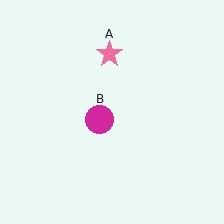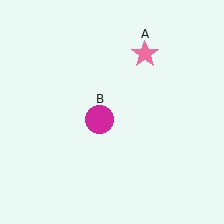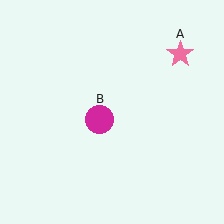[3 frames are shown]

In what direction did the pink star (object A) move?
The pink star (object A) moved right.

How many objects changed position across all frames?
1 object changed position: pink star (object A).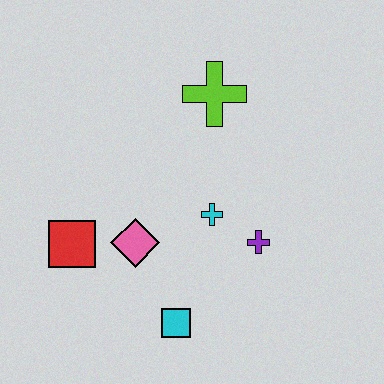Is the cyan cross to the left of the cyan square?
No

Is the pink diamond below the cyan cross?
Yes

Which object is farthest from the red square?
The lime cross is farthest from the red square.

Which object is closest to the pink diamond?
The red square is closest to the pink diamond.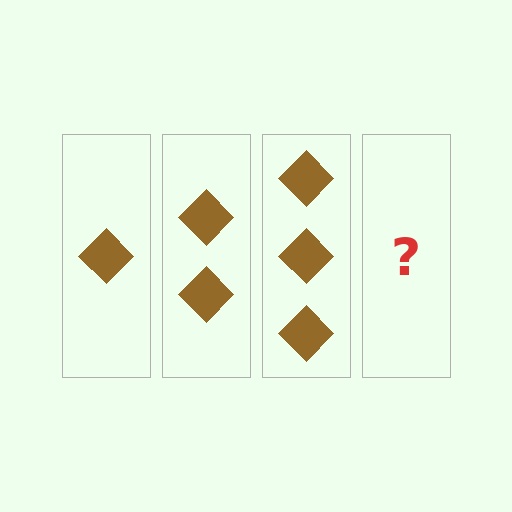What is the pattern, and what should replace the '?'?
The pattern is that each step adds one more diamond. The '?' should be 4 diamonds.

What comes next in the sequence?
The next element should be 4 diamonds.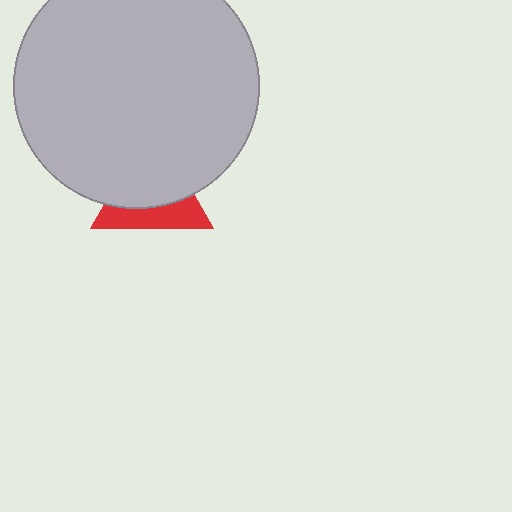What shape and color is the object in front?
The object in front is a light gray circle.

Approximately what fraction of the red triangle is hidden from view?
Roughly 60% of the red triangle is hidden behind the light gray circle.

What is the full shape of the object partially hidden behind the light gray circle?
The partially hidden object is a red triangle.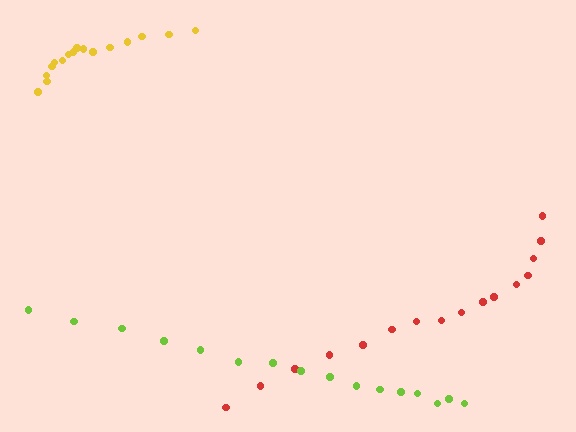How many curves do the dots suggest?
There are 3 distinct paths.